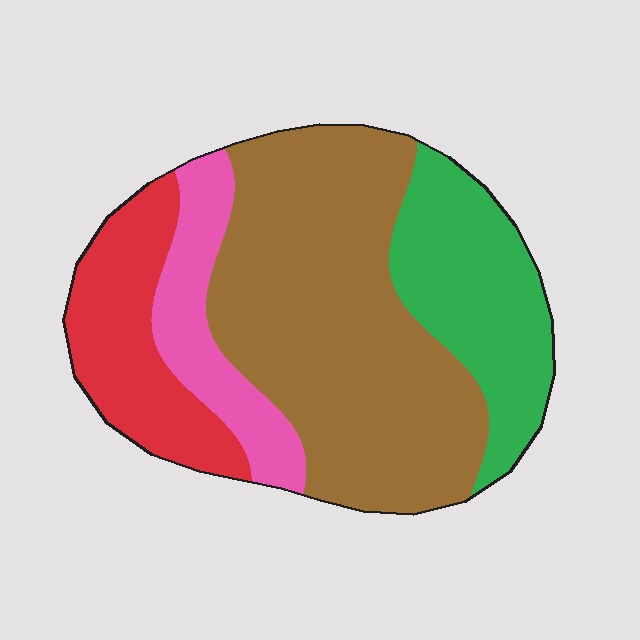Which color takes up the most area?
Brown, at roughly 50%.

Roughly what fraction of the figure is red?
Red takes up between a sixth and a third of the figure.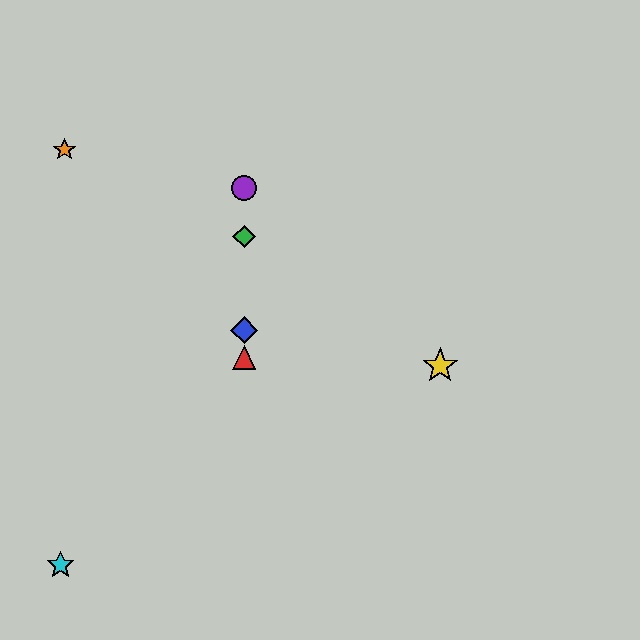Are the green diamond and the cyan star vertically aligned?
No, the green diamond is at x≈244 and the cyan star is at x≈60.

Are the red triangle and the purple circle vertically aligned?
Yes, both are at x≈244.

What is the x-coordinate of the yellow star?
The yellow star is at x≈440.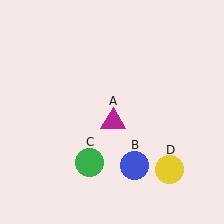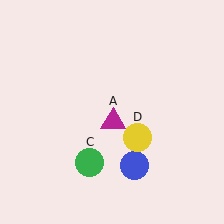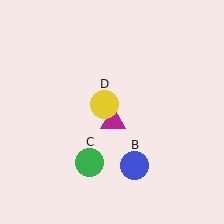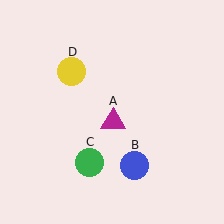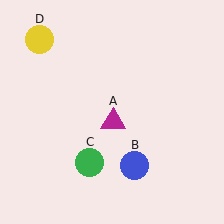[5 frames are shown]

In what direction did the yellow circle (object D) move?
The yellow circle (object D) moved up and to the left.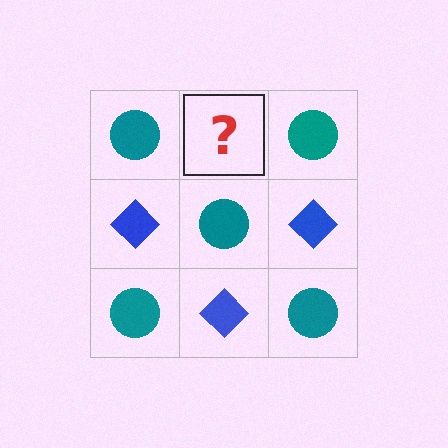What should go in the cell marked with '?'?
The missing cell should contain a blue diamond.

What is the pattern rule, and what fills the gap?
The rule is that it alternates teal circle and blue diamond in a checkerboard pattern. The gap should be filled with a blue diamond.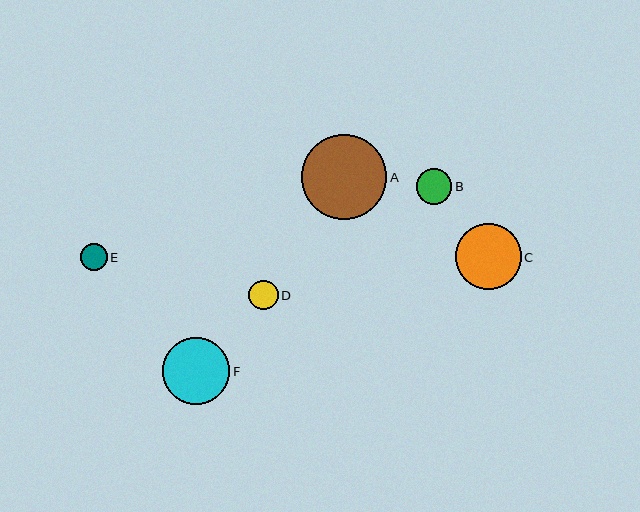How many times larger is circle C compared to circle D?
Circle C is approximately 2.2 times the size of circle D.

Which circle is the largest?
Circle A is the largest with a size of approximately 85 pixels.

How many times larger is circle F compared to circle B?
Circle F is approximately 1.9 times the size of circle B.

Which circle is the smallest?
Circle E is the smallest with a size of approximately 26 pixels.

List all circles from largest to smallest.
From largest to smallest: A, F, C, B, D, E.